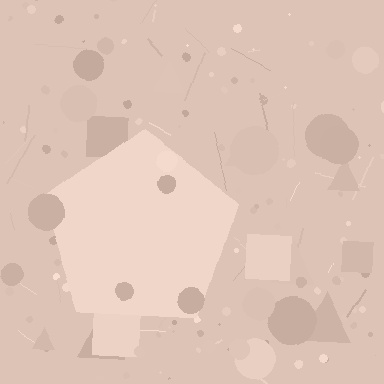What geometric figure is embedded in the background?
A pentagon is embedded in the background.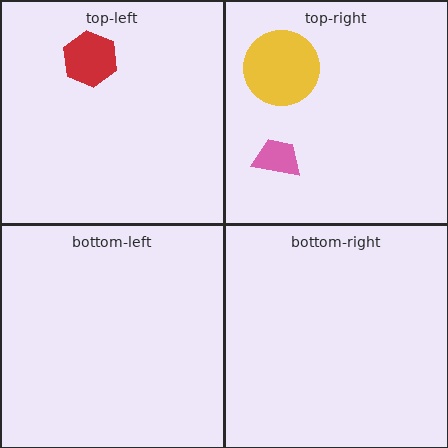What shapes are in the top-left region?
The red hexagon.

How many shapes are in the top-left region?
1.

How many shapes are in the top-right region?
2.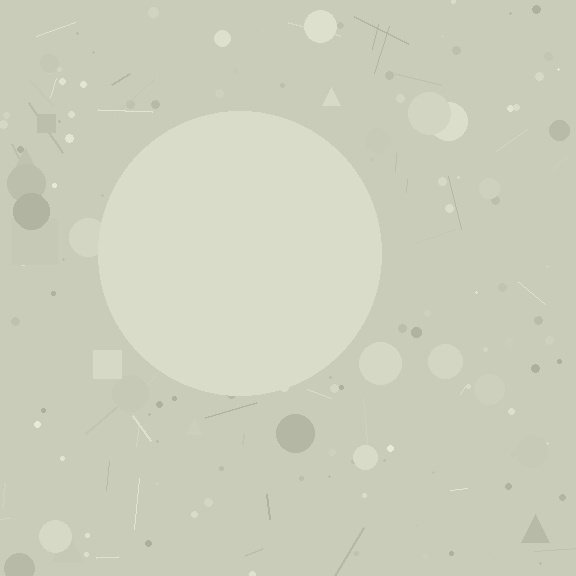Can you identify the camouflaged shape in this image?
The camouflaged shape is a circle.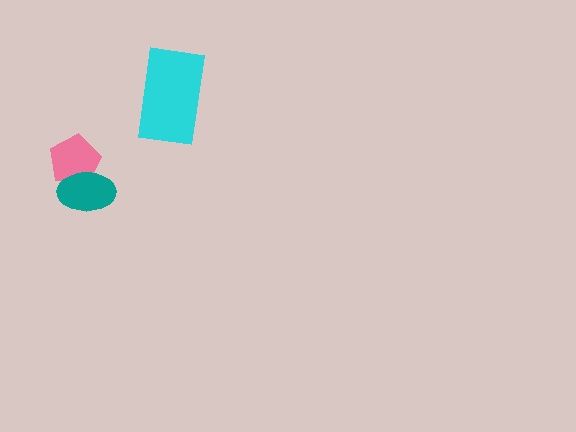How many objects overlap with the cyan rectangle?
0 objects overlap with the cyan rectangle.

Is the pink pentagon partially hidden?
Yes, it is partially covered by another shape.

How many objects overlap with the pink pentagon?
1 object overlaps with the pink pentagon.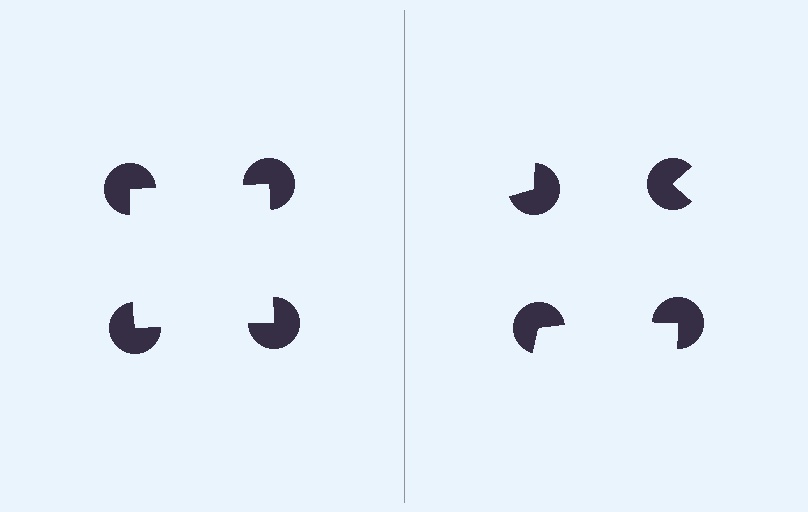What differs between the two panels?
The pac-man discs are positioned identically on both sides; only the wedge orientations differ. On the left they align to a square; on the right they are misaligned.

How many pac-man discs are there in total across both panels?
8 — 4 on each side.